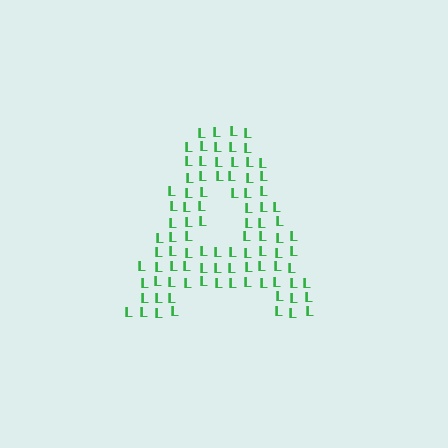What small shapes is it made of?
It is made of small letter L's.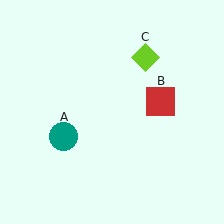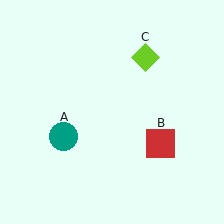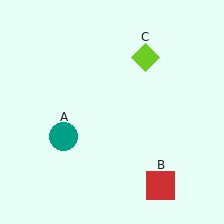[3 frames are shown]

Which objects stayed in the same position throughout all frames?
Teal circle (object A) and lime diamond (object C) remained stationary.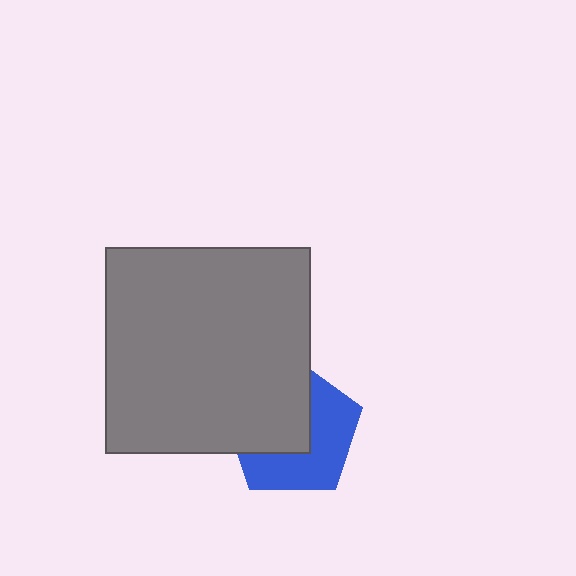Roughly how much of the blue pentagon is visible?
About half of it is visible (roughly 50%).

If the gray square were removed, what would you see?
You would see the complete blue pentagon.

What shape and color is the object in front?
The object in front is a gray square.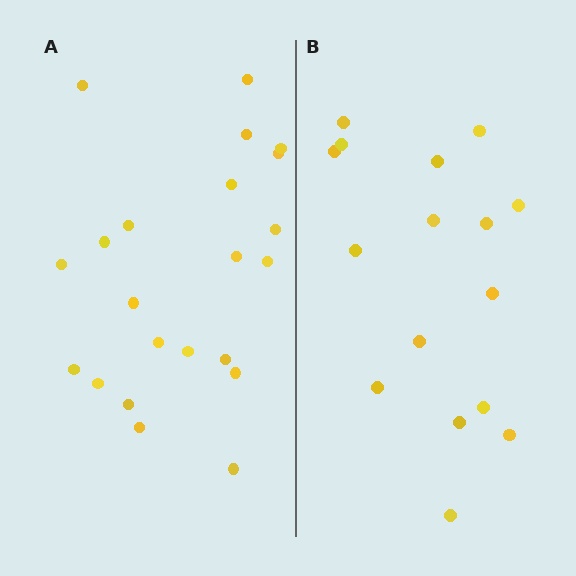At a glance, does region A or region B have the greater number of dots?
Region A (the left region) has more dots.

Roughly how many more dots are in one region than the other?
Region A has about 6 more dots than region B.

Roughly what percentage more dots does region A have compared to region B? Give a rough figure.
About 40% more.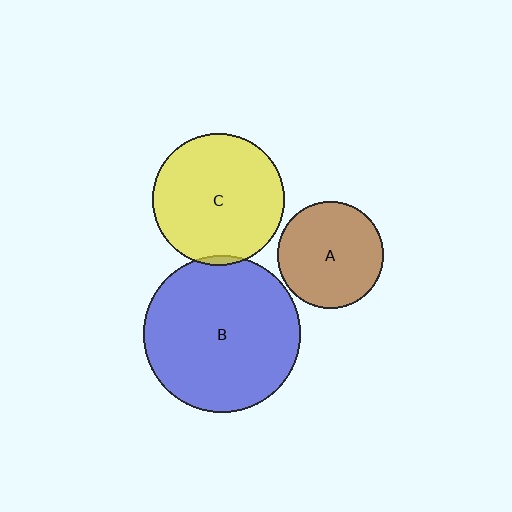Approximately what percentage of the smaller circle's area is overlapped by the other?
Approximately 5%.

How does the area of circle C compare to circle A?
Approximately 1.5 times.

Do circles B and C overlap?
Yes.